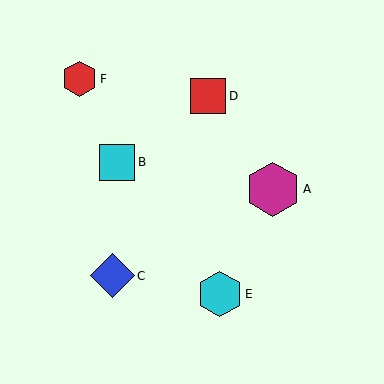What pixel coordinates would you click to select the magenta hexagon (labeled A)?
Click at (273, 189) to select the magenta hexagon A.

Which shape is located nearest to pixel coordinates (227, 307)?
The cyan hexagon (labeled E) at (220, 294) is nearest to that location.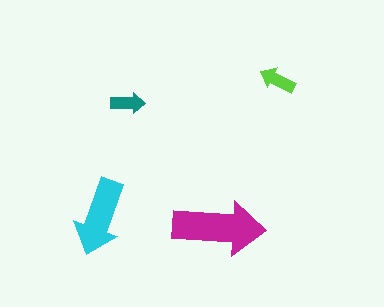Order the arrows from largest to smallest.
the magenta one, the cyan one, the lime one, the teal one.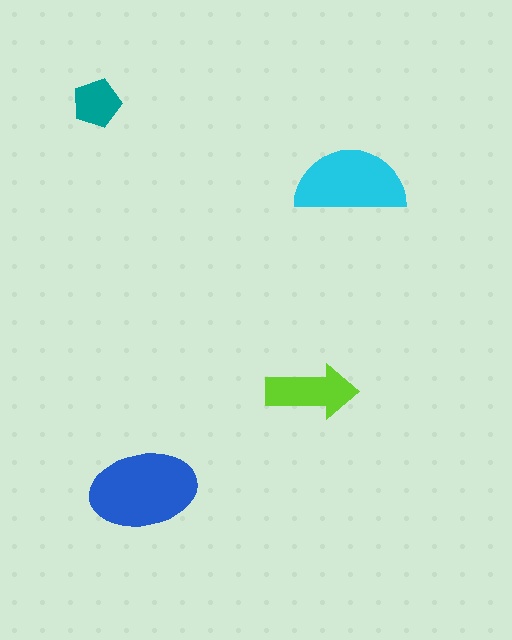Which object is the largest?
The blue ellipse.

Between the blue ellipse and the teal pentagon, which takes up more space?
The blue ellipse.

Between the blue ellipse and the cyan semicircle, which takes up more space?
The blue ellipse.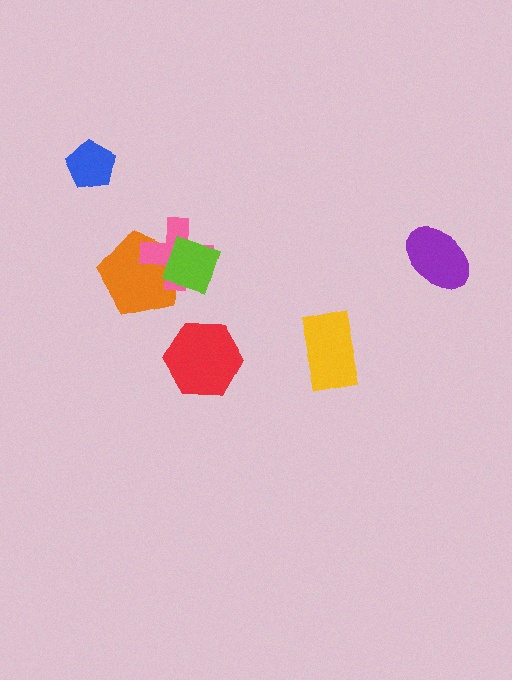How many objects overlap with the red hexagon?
0 objects overlap with the red hexagon.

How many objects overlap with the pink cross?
2 objects overlap with the pink cross.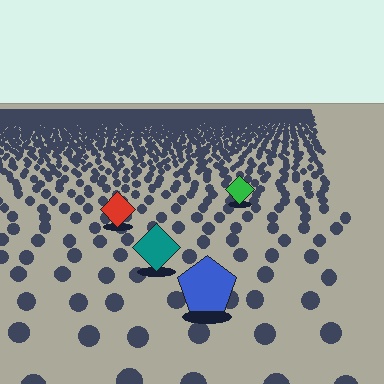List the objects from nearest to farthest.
From nearest to farthest: the blue pentagon, the teal diamond, the red diamond, the green diamond.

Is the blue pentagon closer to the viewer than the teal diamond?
Yes. The blue pentagon is closer — you can tell from the texture gradient: the ground texture is coarser near it.